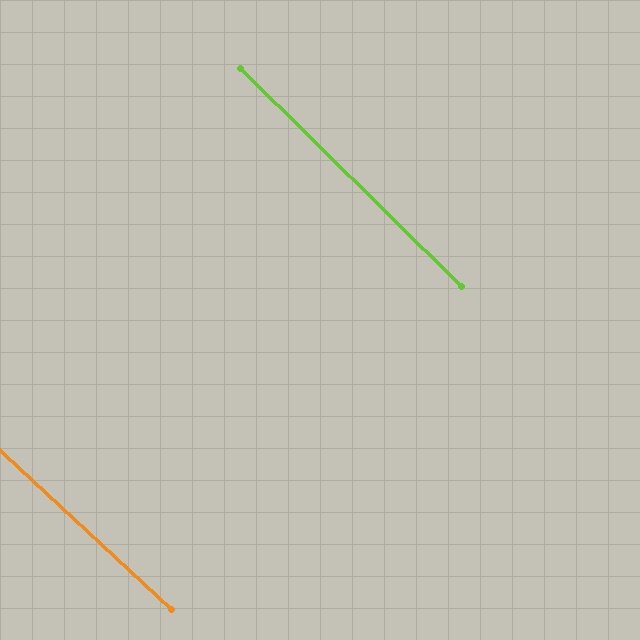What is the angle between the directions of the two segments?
Approximately 2 degrees.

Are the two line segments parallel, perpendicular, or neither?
Parallel — their directions differ by only 1.9°.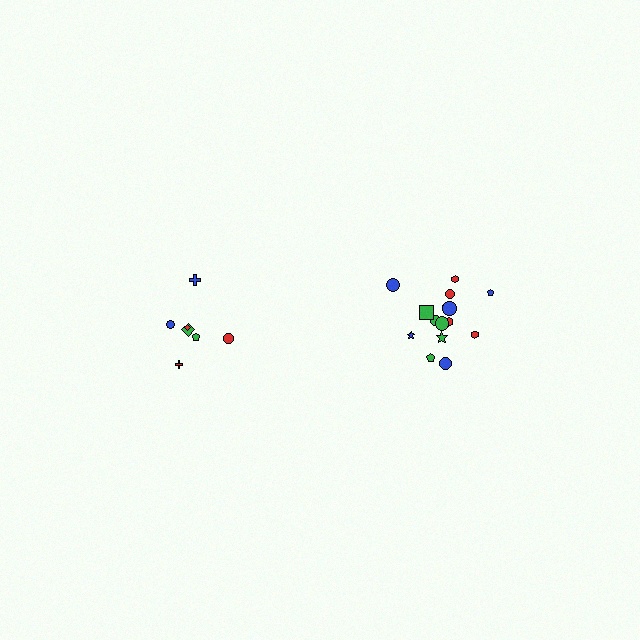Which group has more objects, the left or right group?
The right group.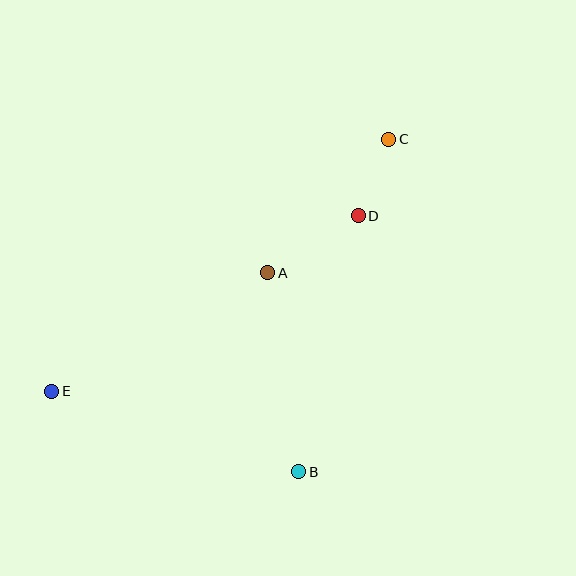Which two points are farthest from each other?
Points C and E are farthest from each other.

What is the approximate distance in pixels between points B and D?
The distance between B and D is approximately 263 pixels.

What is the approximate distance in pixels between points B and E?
The distance between B and E is approximately 260 pixels.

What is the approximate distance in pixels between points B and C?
The distance between B and C is approximately 344 pixels.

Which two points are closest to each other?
Points C and D are closest to each other.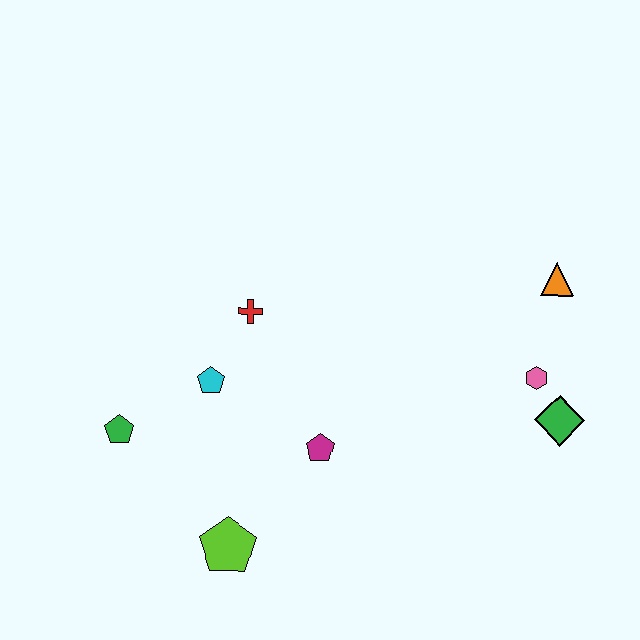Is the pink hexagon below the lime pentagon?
No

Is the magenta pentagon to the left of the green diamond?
Yes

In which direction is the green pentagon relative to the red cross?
The green pentagon is to the left of the red cross.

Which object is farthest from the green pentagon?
The orange triangle is farthest from the green pentagon.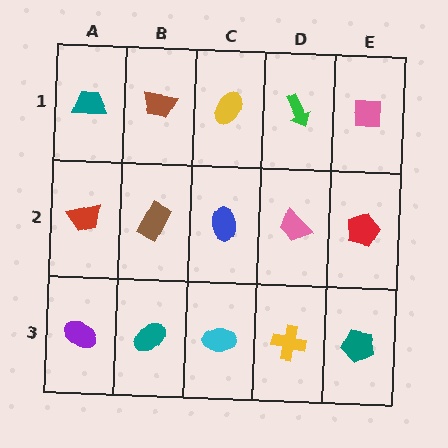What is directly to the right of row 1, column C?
A green arrow.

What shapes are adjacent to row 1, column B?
A brown rectangle (row 2, column B), a teal trapezoid (row 1, column A), a yellow ellipse (row 1, column C).